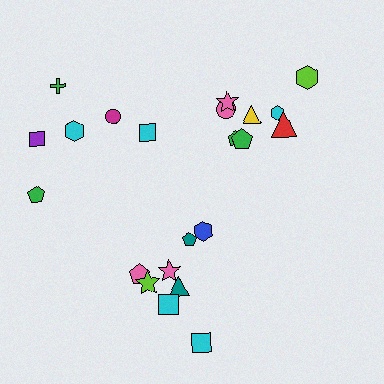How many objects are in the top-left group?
There are 6 objects.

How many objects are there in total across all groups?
There are 22 objects.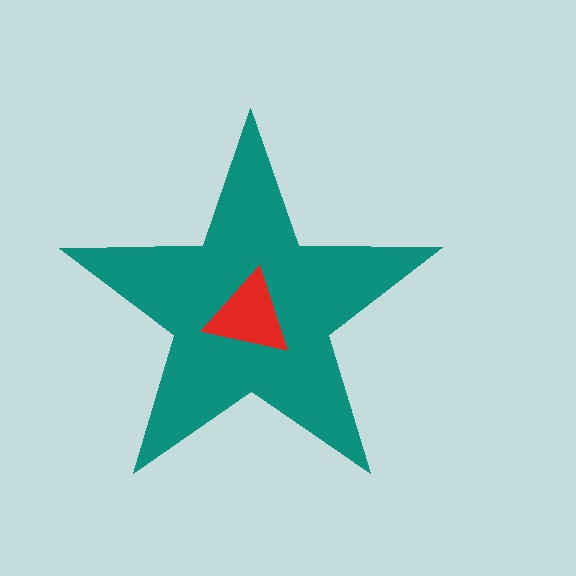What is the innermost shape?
The red triangle.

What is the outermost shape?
The teal star.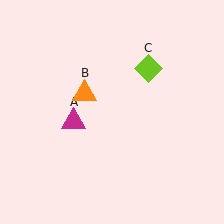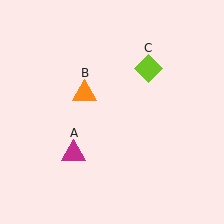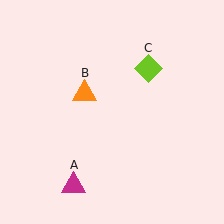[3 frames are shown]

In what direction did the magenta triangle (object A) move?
The magenta triangle (object A) moved down.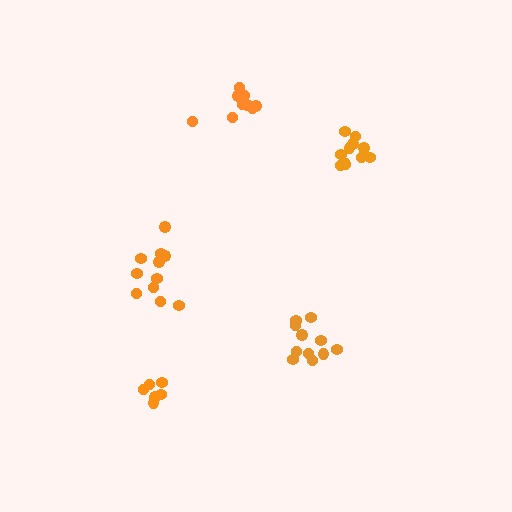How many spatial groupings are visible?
There are 5 spatial groupings.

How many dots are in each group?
Group 1: 11 dots, Group 2: 11 dots, Group 3: 11 dots, Group 4: 6 dots, Group 5: 10 dots (49 total).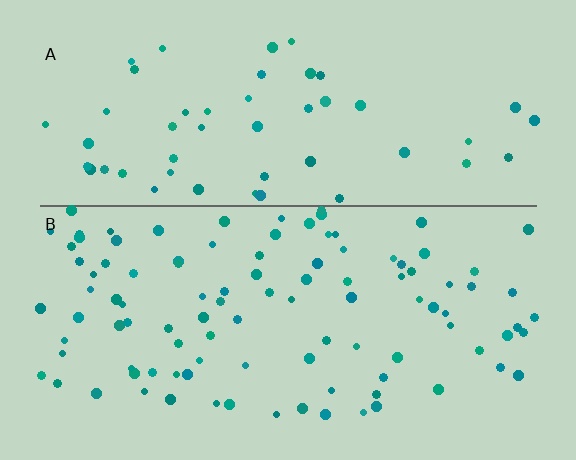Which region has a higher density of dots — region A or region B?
B (the bottom).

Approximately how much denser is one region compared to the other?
Approximately 1.9× — region B over region A.